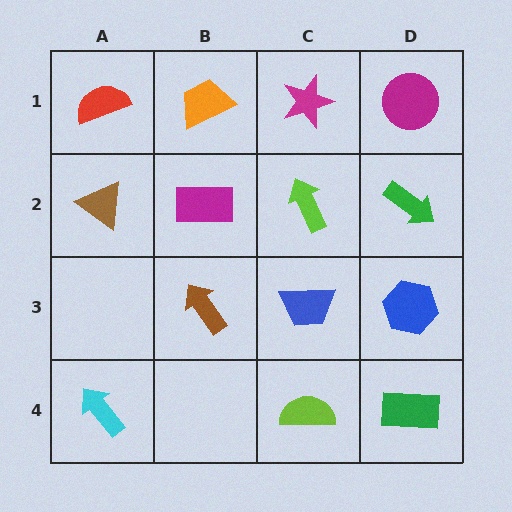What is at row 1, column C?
A magenta star.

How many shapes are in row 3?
3 shapes.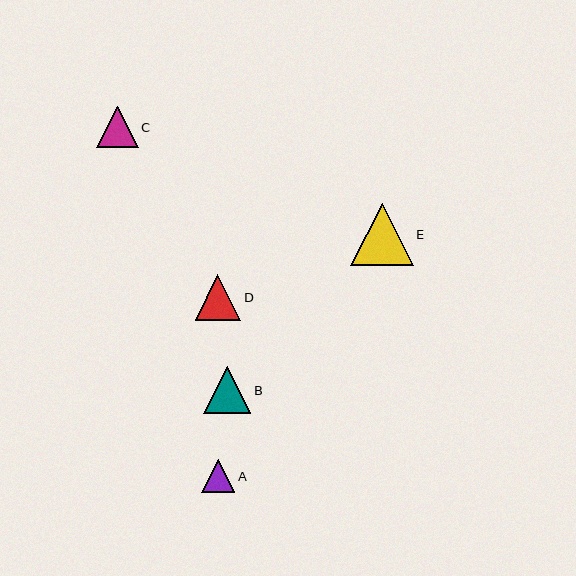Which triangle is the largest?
Triangle E is the largest with a size of approximately 63 pixels.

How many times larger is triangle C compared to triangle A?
Triangle C is approximately 1.2 times the size of triangle A.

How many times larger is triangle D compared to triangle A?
Triangle D is approximately 1.4 times the size of triangle A.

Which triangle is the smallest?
Triangle A is the smallest with a size of approximately 33 pixels.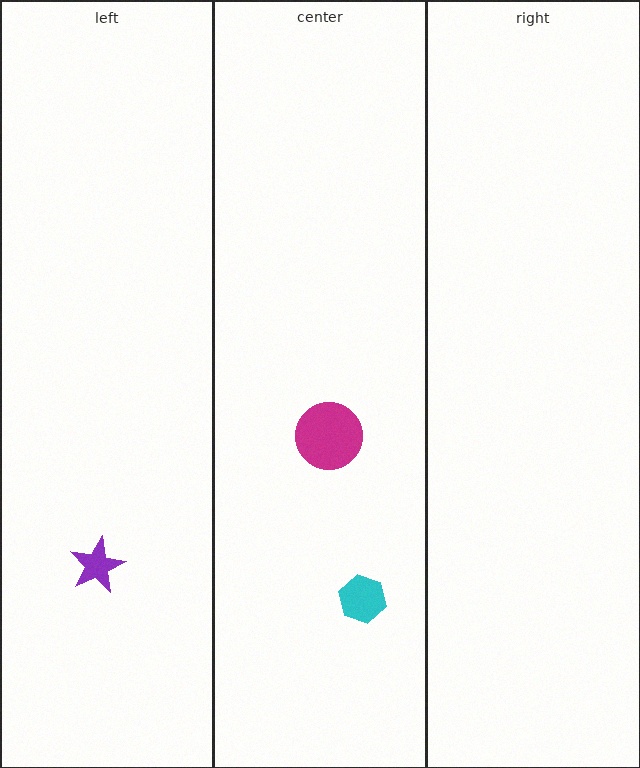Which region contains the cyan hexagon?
The center region.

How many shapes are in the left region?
1.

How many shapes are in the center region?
2.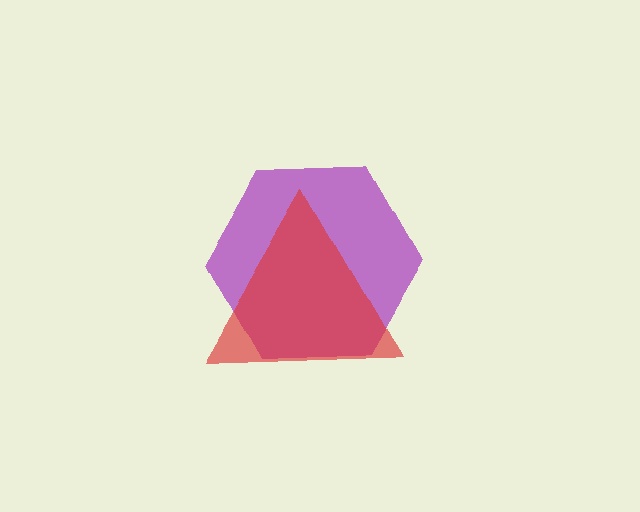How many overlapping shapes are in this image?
There are 2 overlapping shapes in the image.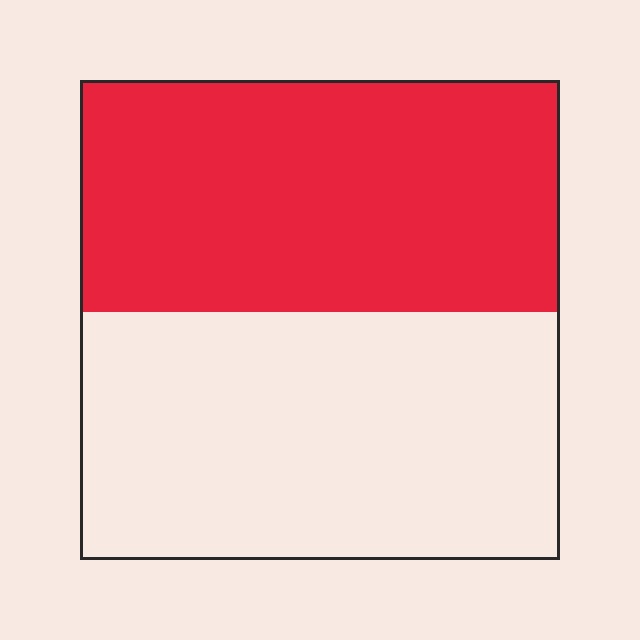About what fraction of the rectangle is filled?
About one half (1/2).